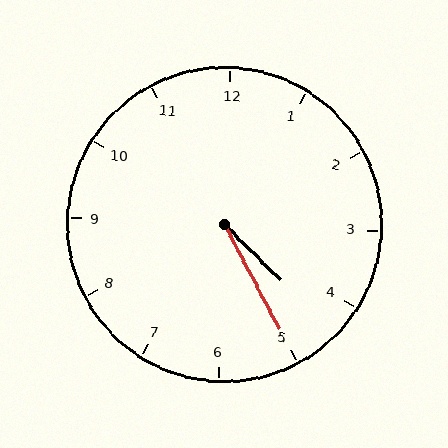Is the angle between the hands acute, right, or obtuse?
It is acute.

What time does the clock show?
4:25.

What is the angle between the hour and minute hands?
Approximately 18 degrees.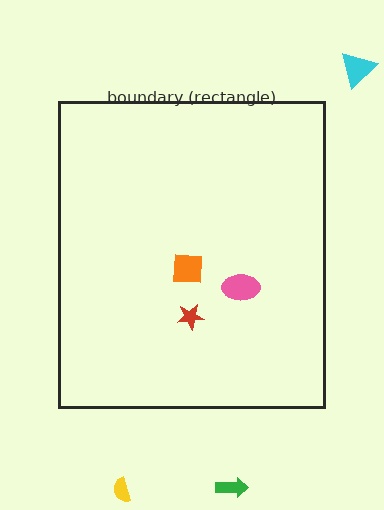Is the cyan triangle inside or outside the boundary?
Outside.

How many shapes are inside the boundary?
3 inside, 3 outside.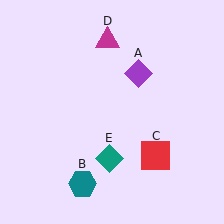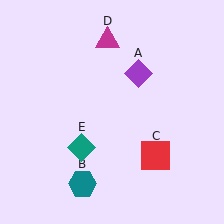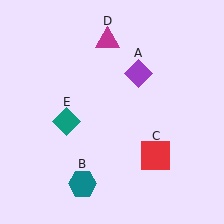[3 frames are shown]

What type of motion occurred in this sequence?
The teal diamond (object E) rotated clockwise around the center of the scene.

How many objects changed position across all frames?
1 object changed position: teal diamond (object E).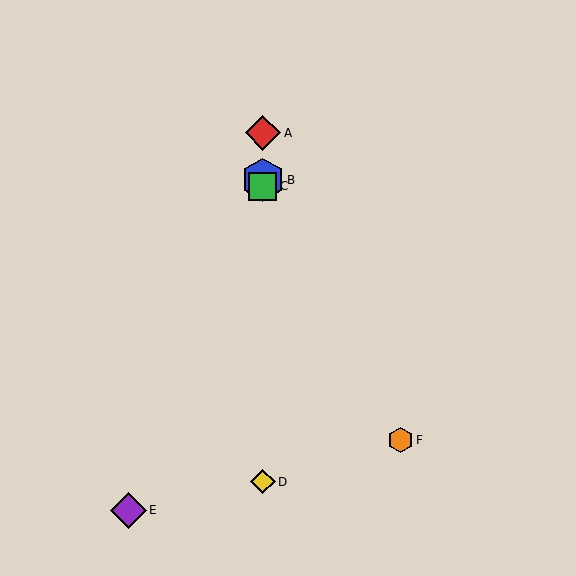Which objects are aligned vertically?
Objects A, B, C, D are aligned vertically.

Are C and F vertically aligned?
No, C is at x≈263 and F is at x≈401.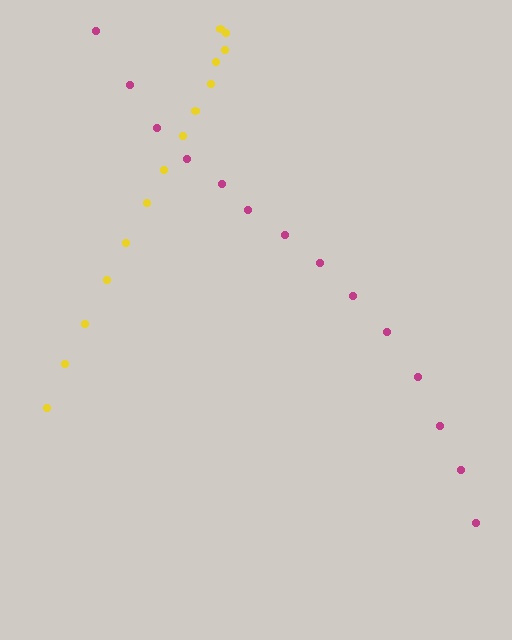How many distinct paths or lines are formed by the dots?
There are 2 distinct paths.